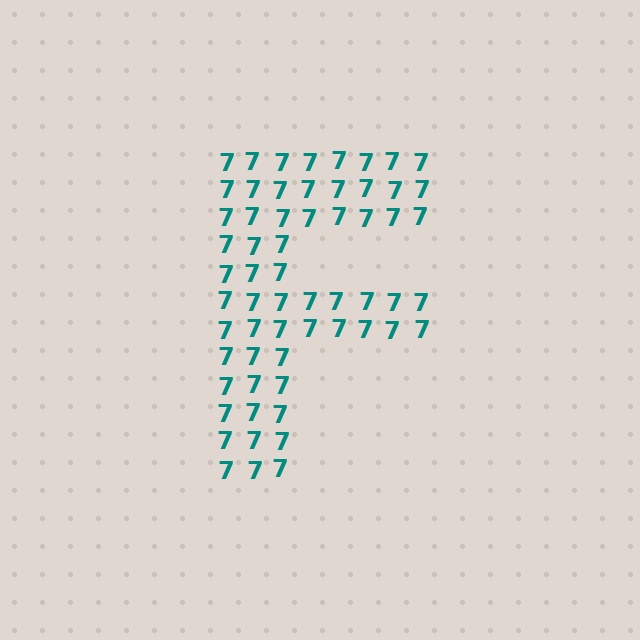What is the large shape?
The large shape is the letter F.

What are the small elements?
The small elements are digit 7's.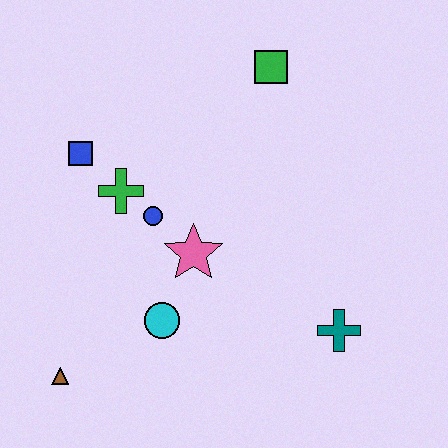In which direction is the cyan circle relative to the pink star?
The cyan circle is below the pink star.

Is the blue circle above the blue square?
No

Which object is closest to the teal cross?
The pink star is closest to the teal cross.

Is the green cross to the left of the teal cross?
Yes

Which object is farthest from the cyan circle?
The green square is farthest from the cyan circle.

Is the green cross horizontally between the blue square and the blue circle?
Yes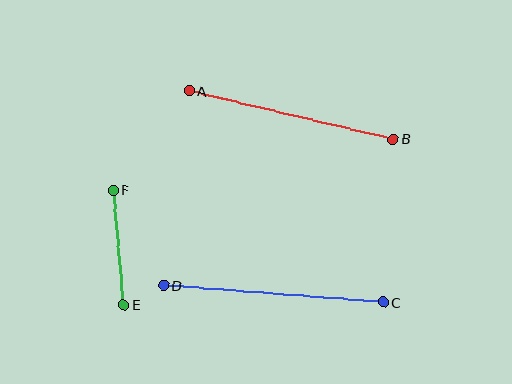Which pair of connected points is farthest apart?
Points C and D are farthest apart.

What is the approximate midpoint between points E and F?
The midpoint is at approximately (119, 247) pixels.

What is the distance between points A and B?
The distance is approximately 210 pixels.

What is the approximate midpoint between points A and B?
The midpoint is at approximately (291, 115) pixels.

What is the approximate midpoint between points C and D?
The midpoint is at approximately (274, 294) pixels.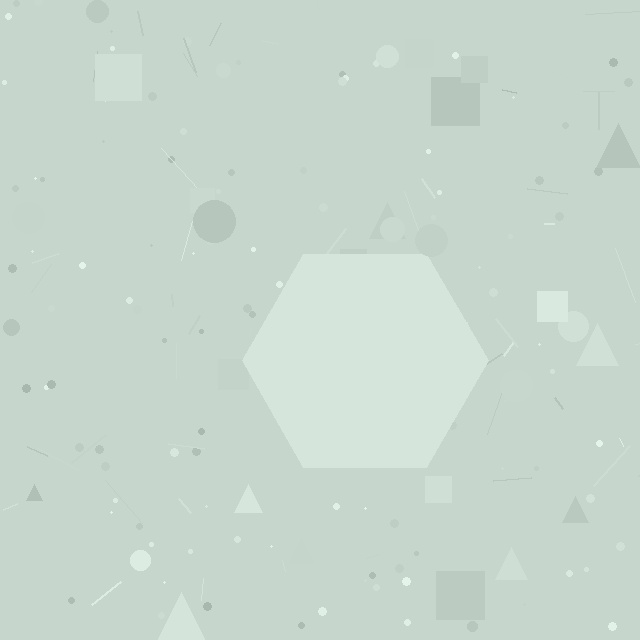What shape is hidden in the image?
A hexagon is hidden in the image.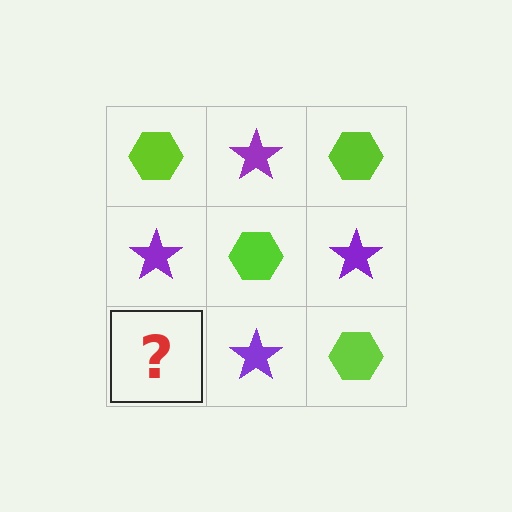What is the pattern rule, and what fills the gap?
The rule is that it alternates lime hexagon and purple star in a checkerboard pattern. The gap should be filled with a lime hexagon.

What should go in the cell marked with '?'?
The missing cell should contain a lime hexagon.